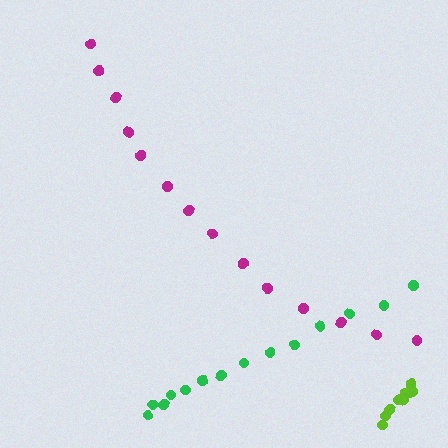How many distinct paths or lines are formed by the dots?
There are 3 distinct paths.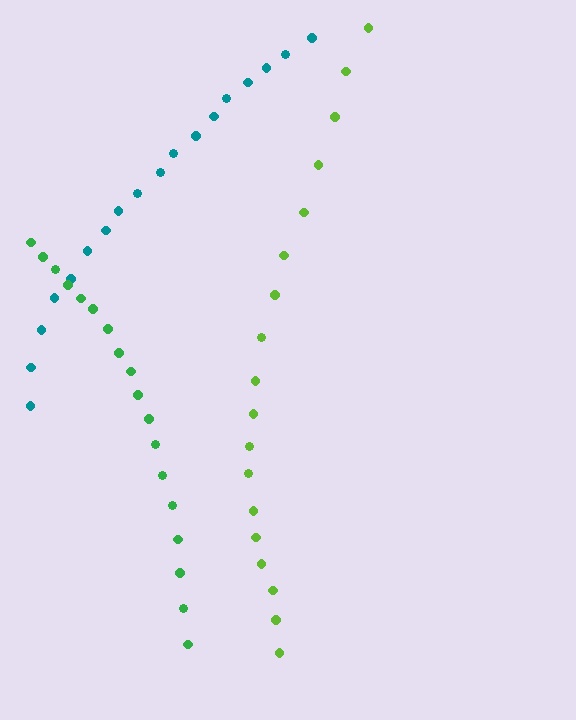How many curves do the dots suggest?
There are 3 distinct paths.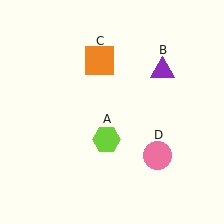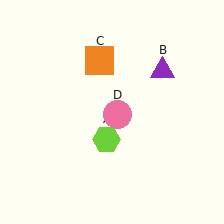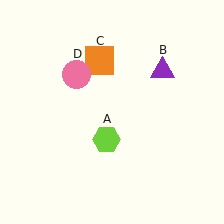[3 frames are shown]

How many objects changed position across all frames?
1 object changed position: pink circle (object D).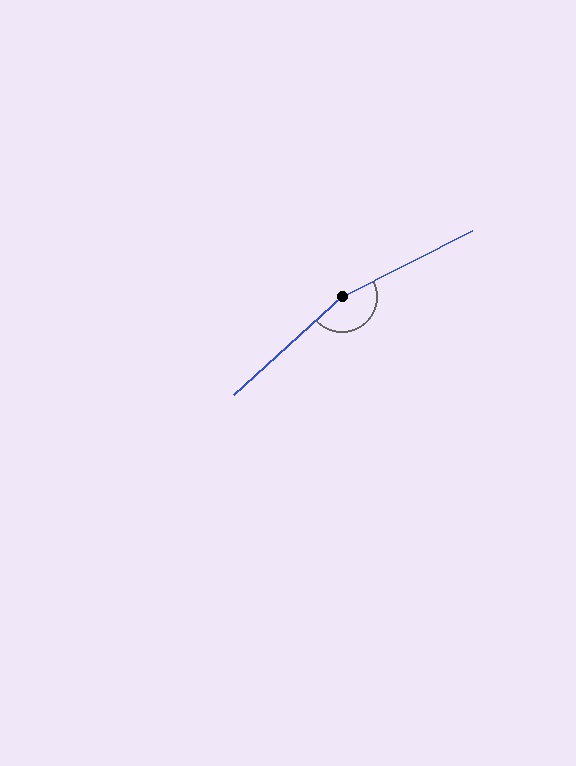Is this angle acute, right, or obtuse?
It is obtuse.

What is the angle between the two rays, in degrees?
Approximately 165 degrees.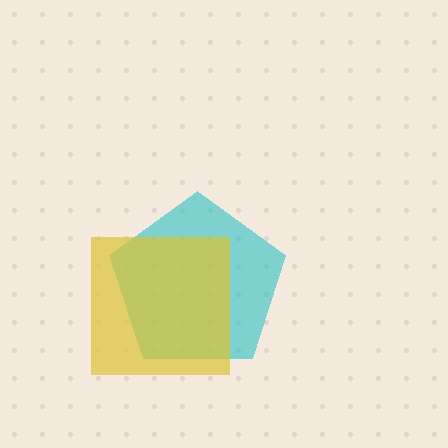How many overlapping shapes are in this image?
There are 2 overlapping shapes in the image.